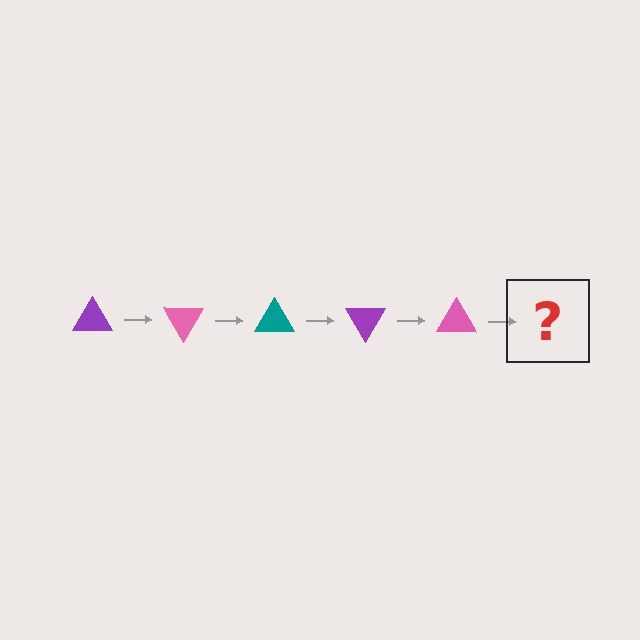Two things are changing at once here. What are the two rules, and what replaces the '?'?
The two rules are that it rotates 60 degrees each step and the color cycles through purple, pink, and teal. The '?' should be a teal triangle, rotated 300 degrees from the start.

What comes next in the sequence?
The next element should be a teal triangle, rotated 300 degrees from the start.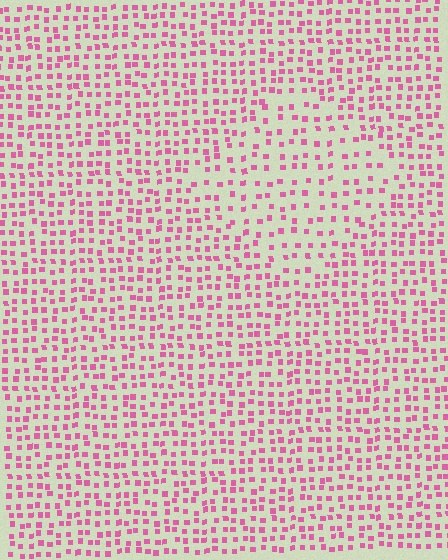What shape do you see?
I see a diamond.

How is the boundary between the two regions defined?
The boundary is defined by a change in element density (approximately 1.7x ratio). All elements are the same color, size, and shape.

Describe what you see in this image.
The image contains small pink elements arranged at two different densities. A diamond-shaped region is visible where the elements are less densely packed than the surrounding area.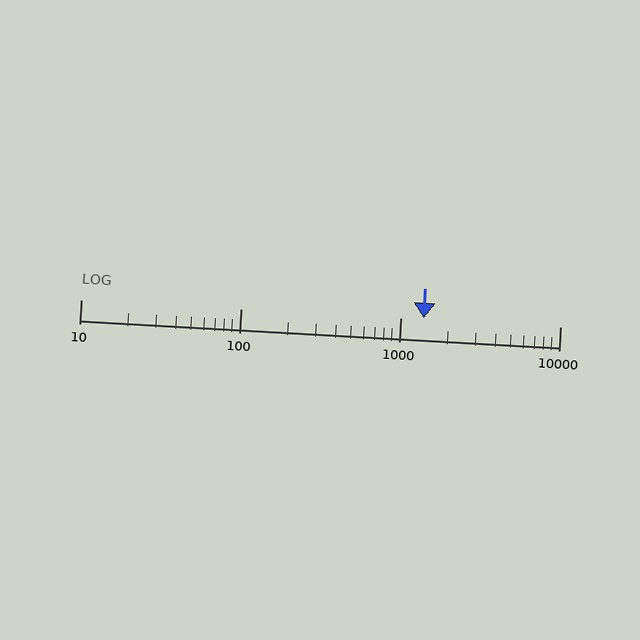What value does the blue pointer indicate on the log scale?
The pointer indicates approximately 1400.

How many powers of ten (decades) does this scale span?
The scale spans 3 decades, from 10 to 10000.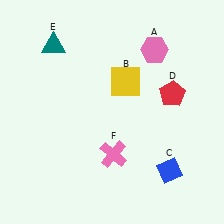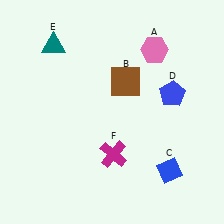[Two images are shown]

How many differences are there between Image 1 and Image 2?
There are 3 differences between the two images.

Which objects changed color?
B changed from yellow to brown. D changed from red to blue. F changed from pink to magenta.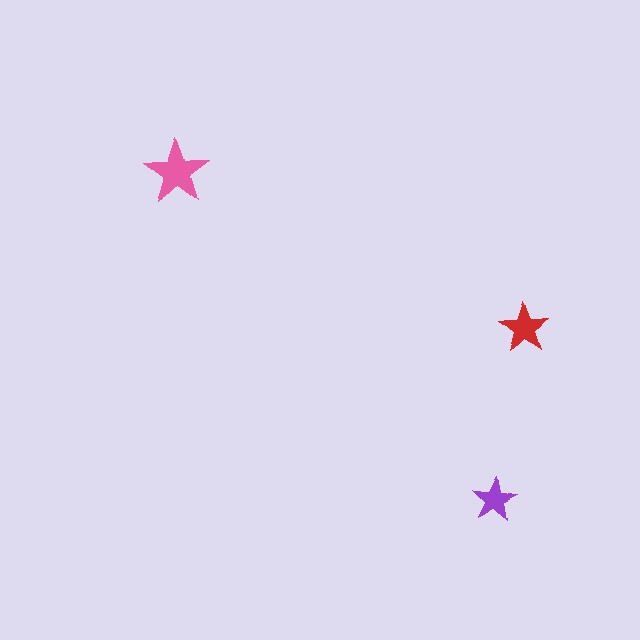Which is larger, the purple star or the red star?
The red one.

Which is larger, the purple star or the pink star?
The pink one.